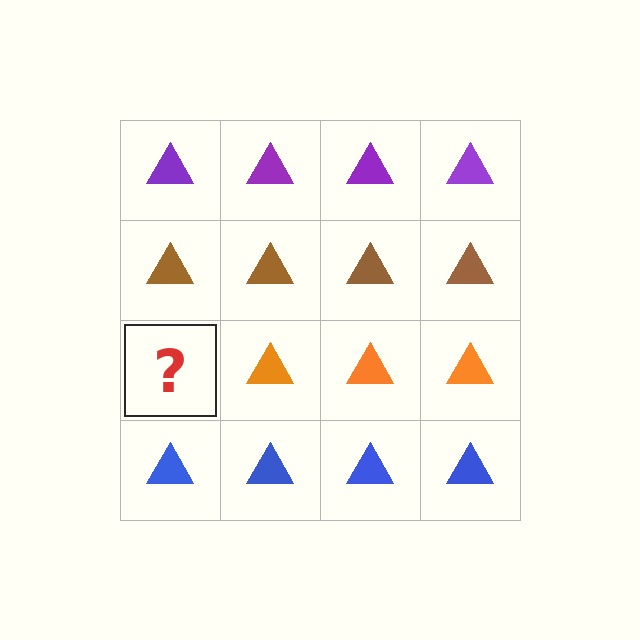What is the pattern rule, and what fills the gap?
The rule is that each row has a consistent color. The gap should be filled with an orange triangle.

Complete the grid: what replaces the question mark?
The question mark should be replaced with an orange triangle.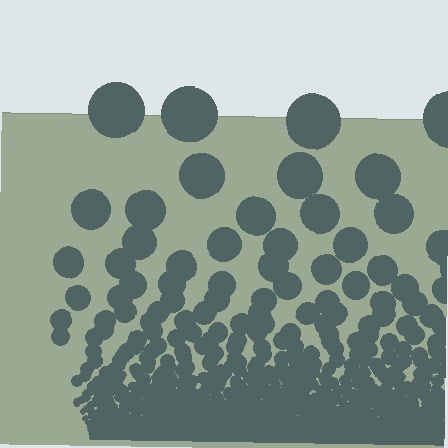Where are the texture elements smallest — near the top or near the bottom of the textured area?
Near the bottom.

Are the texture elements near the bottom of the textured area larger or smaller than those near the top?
Smaller. The gradient is inverted — elements near the bottom are smaller and denser.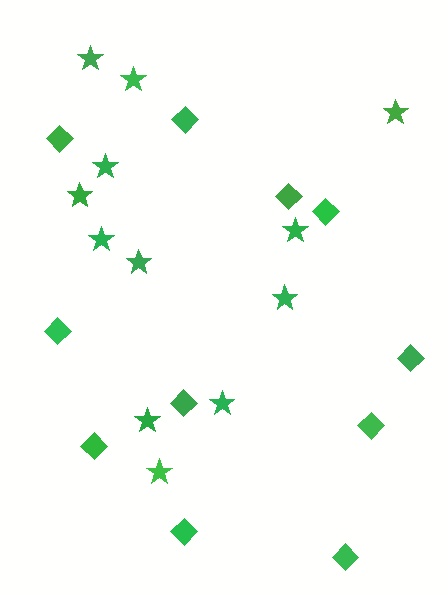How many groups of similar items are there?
There are 2 groups: one group of stars (12) and one group of diamonds (11).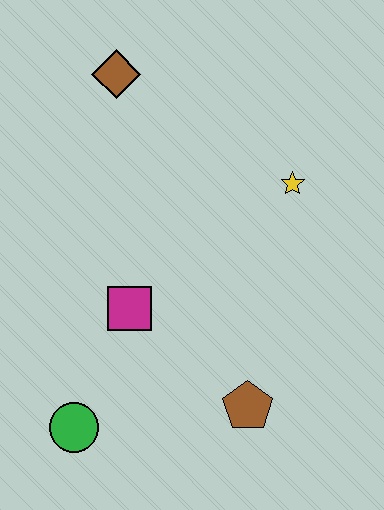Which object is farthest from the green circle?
The brown diamond is farthest from the green circle.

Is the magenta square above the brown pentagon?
Yes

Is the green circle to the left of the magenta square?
Yes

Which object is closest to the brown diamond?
The yellow star is closest to the brown diamond.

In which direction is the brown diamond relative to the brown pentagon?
The brown diamond is above the brown pentagon.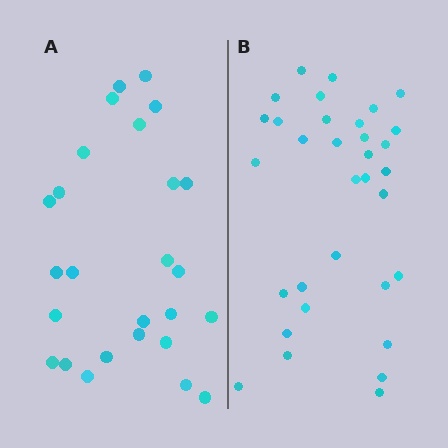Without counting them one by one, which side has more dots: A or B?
Region B (the right region) has more dots.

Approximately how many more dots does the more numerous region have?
Region B has roughly 8 or so more dots than region A.